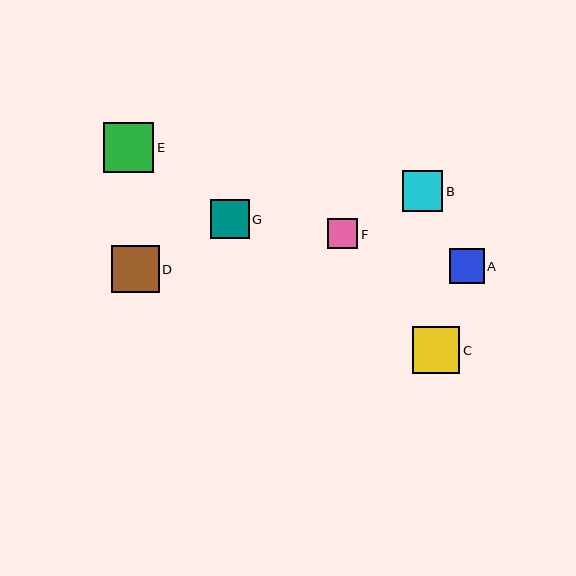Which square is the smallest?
Square F is the smallest with a size of approximately 30 pixels.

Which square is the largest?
Square E is the largest with a size of approximately 51 pixels.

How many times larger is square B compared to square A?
Square B is approximately 1.1 times the size of square A.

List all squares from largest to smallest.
From largest to smallest: E, D, C, B, G, A, F.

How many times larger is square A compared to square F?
Square A is approximately 1.2 times the size of square F.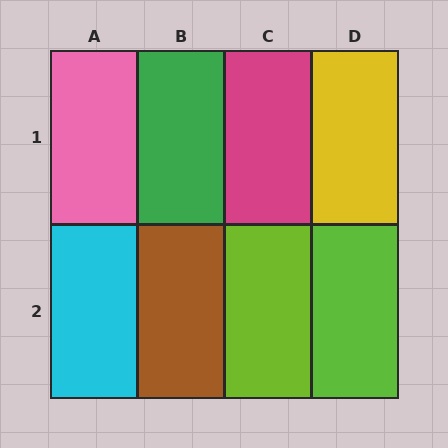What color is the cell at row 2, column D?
Lime.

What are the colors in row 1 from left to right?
Pink, green, magenta, yellow.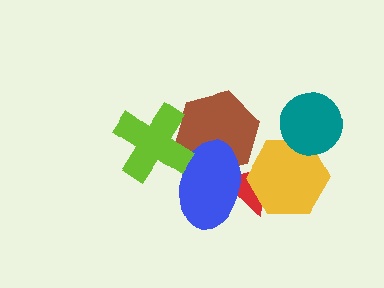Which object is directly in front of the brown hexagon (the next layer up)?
The blue ellipse is directly in front of the brown hexagon.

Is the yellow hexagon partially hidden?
Yes, it is partially covered by another shape.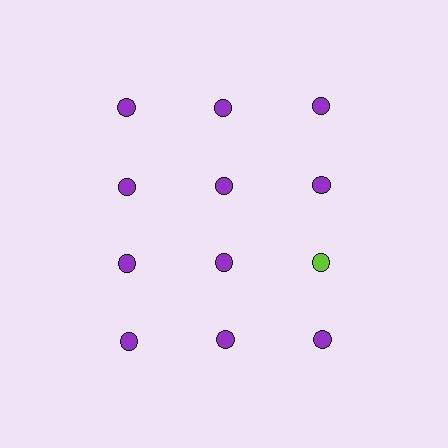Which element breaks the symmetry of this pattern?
The lime circle in the third row, center column breaks the symmetry. All other shapes are purple circles.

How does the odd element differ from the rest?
It has a different color: lime instead of purple.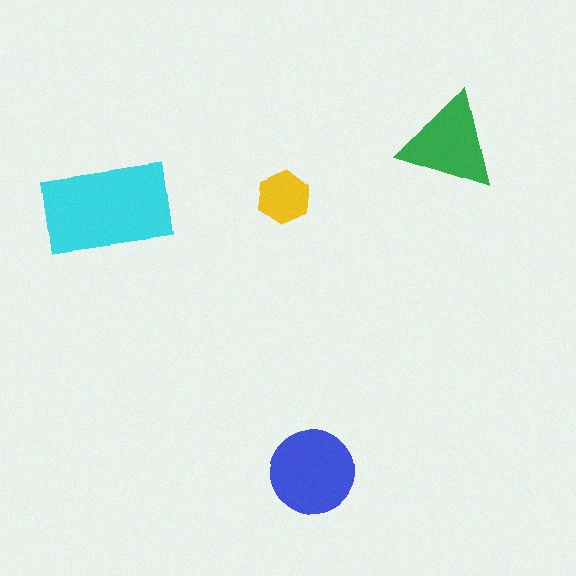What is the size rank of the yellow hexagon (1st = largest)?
4th.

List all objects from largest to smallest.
The cyan rectangle, the blue circle, the green triangle, the yellow hexagon.